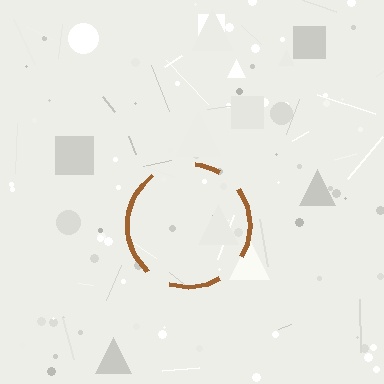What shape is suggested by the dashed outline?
The dashed outline suggests a circle.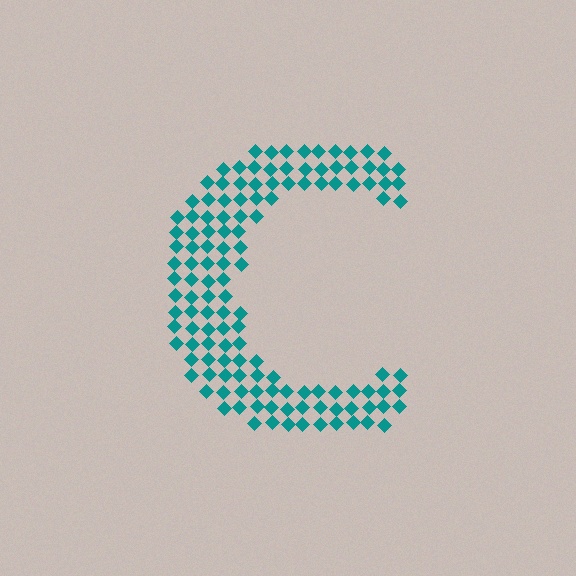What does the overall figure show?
The overall figure shows the letter C.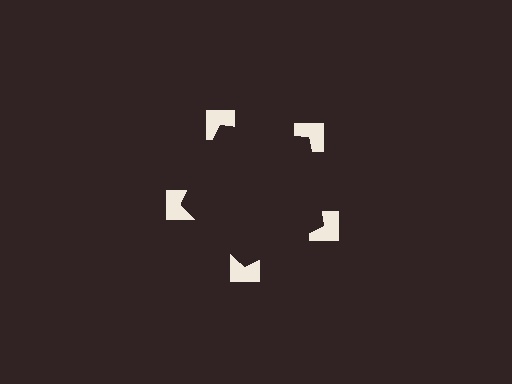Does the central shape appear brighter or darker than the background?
It typically appears slightly darker than the background, even though no actual brightness change is drawn.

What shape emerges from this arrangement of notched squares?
An illusory pentagon — its edges are inferred from the aligned wedge cuts in the notched squares, not physically drawn.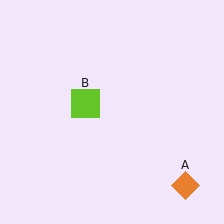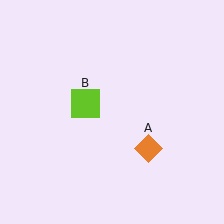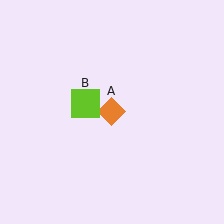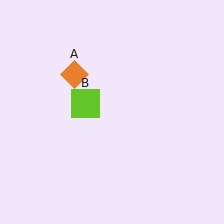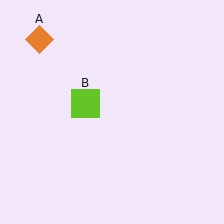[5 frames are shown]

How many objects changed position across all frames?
1 object changed position: orange diamond (object A).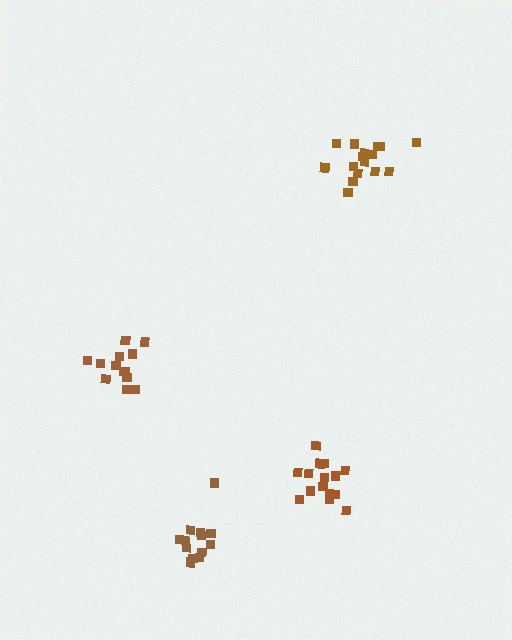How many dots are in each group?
Group 1: 16 dots, Group 2: 16 dots, Group 3: 13 dots, Group 4: 13 dots (58 total).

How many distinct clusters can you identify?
There are 4 distinct clusters.